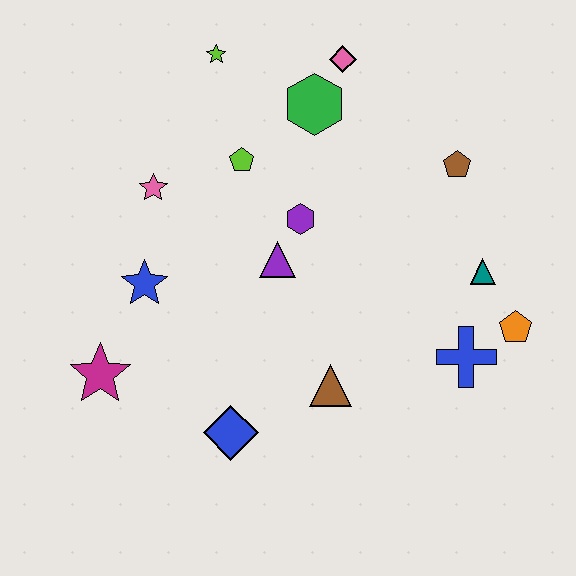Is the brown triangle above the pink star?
No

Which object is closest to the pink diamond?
The green hexagon is closest to the pink diamond.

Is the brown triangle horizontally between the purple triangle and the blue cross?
Yes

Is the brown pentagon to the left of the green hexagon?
No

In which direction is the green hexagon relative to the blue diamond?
The green hexagon is above the blue diamond.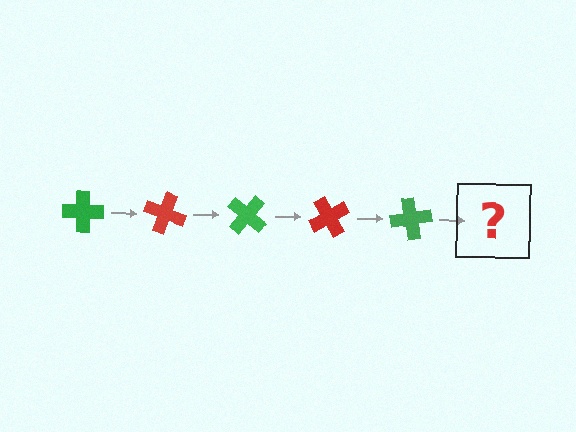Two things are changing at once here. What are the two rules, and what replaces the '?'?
The two rules are that it rotates 20 degrees each step and the color cycles through green and red. The '?' should be a red cross, rotated 100 degrees from the start.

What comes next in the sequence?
The next element should be a red cross, rotated 100 degrees from the start.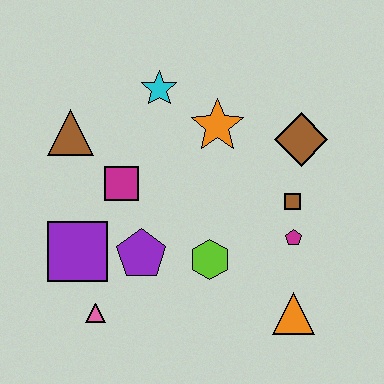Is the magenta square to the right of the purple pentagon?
No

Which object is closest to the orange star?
The cyan star is closest to the orange star.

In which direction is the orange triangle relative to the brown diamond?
The orange triangle is below the brown diamond.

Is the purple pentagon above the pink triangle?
Yes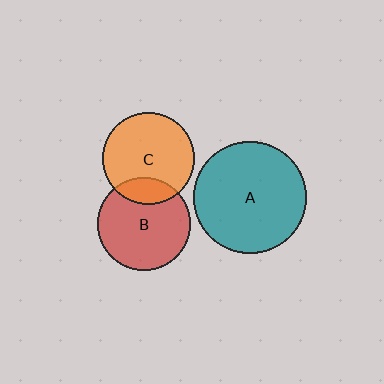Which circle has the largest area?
Circle A (teal).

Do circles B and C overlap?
Yes.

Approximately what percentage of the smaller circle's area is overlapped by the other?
Approximately 20%.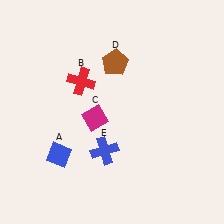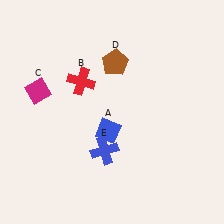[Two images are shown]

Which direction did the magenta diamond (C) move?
The magenta diamond (C) moved left.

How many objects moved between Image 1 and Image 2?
2 objects moved between the two images.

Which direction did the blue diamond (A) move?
The blue diamond (A) moved right.